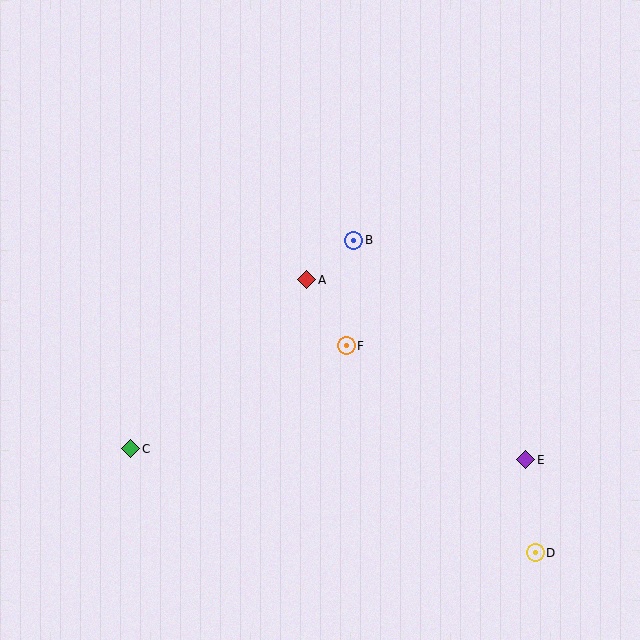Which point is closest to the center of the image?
Point F at (346, 346) is closest to the center.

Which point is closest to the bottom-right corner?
Point D is closest to the bottom-right corner.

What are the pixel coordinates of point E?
Point E is at (526, 460).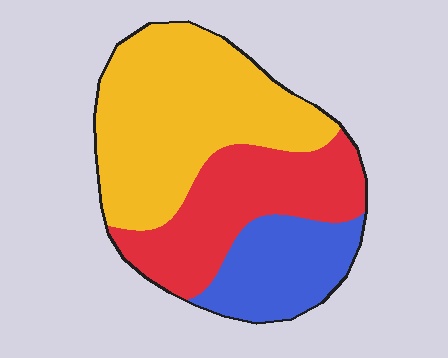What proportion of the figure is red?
Red covers 32% of the figure.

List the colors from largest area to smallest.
From largest to smallest: yellow, red, blue.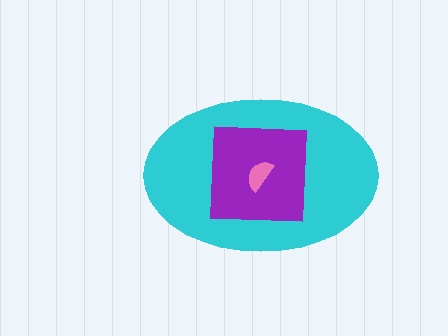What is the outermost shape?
The cyan ellipse.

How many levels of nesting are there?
3.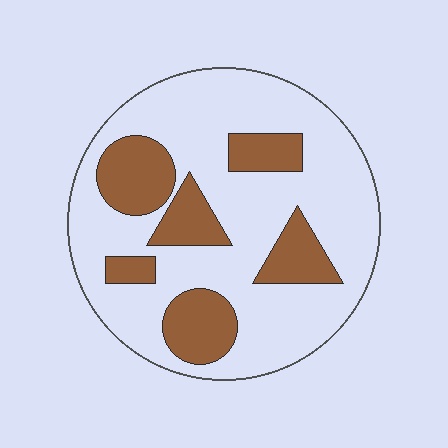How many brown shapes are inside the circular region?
6.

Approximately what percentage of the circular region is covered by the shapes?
Approximately 25%.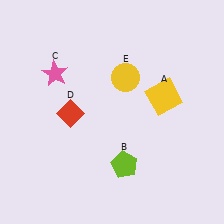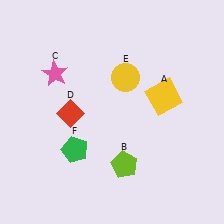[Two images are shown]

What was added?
A green pentagon (F) was added in Image 2.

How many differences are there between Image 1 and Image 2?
There is 1 difference between the two images.